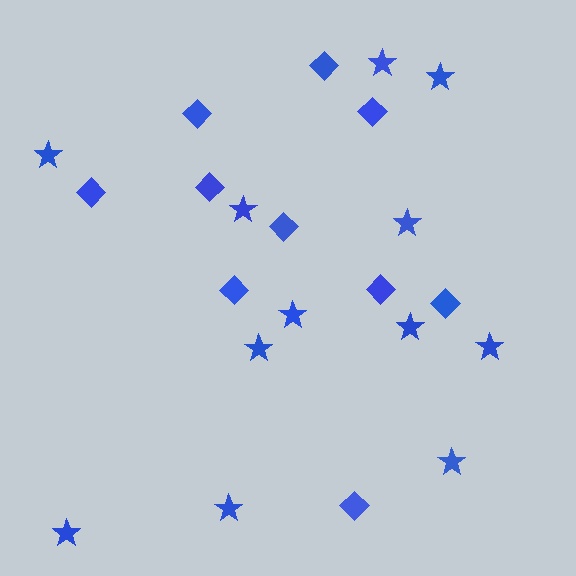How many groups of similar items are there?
There are 2 groups: one group of diamonds (10) and one group of stars (12).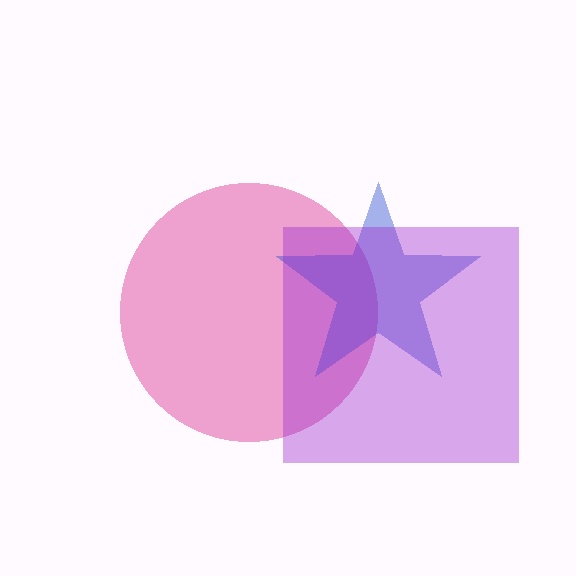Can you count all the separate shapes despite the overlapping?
Yes, there are 3 separate shapes.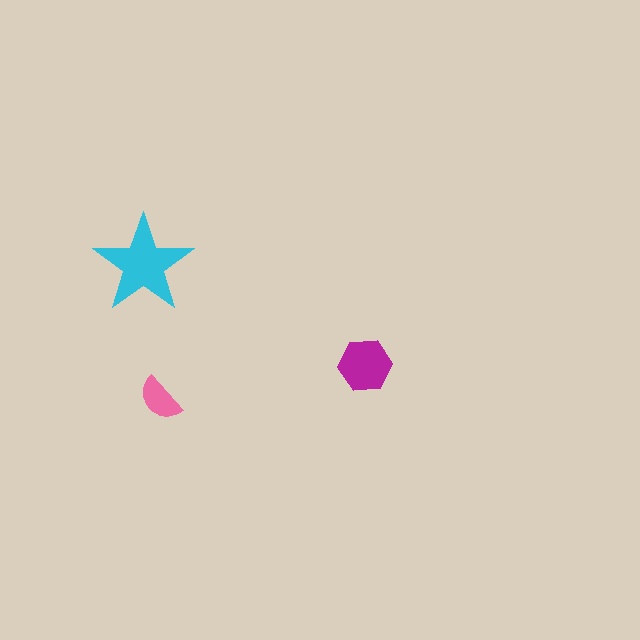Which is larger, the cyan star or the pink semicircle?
The cyan star.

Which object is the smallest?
The pink semicircle.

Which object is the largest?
The cyan star.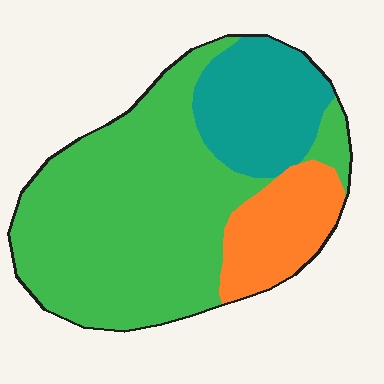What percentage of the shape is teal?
Teal takes up between a sixth and a third of the shape.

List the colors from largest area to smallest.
From largest to smallest: green, teal, orange.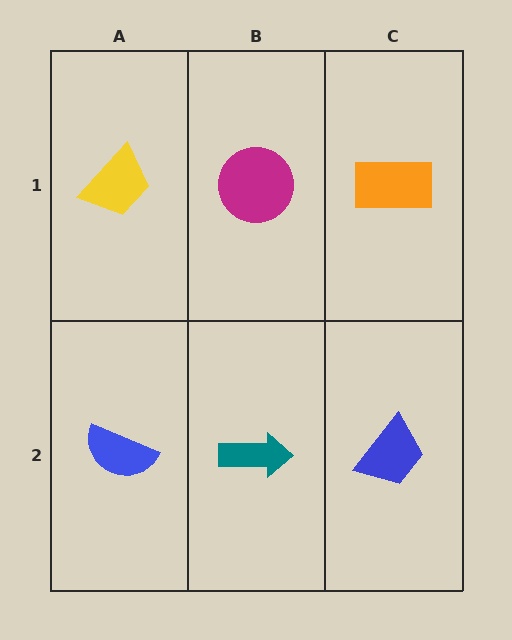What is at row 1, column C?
An orange rectangle.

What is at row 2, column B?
A teal arrow.